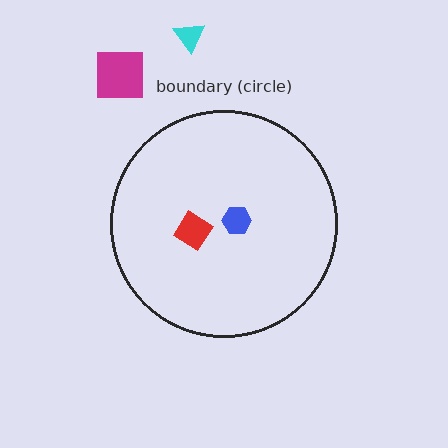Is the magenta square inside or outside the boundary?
Outside.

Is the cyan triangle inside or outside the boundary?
Outside.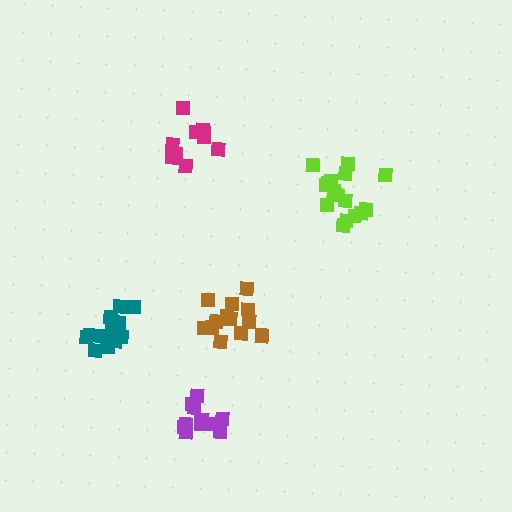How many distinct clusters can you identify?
There are 5 distinct clusters.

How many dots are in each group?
Group 1: 10 dots, Group 2: 16 dots, Group 3: 11 dots, Group 4: 16 dots, Group 5: 13 dots (66 total).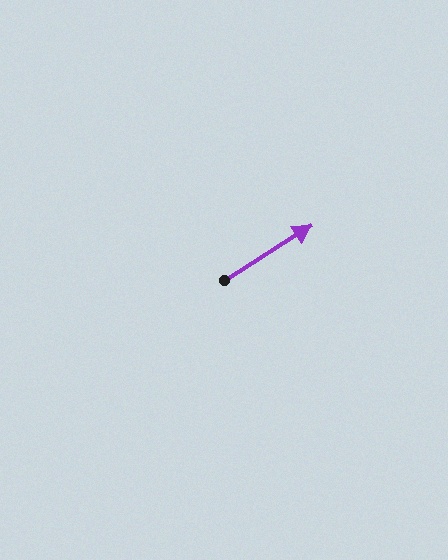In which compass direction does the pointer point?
Northeast.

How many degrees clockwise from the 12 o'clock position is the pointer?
Approximately 58 degrees.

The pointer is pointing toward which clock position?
Roughly 2 o'clock.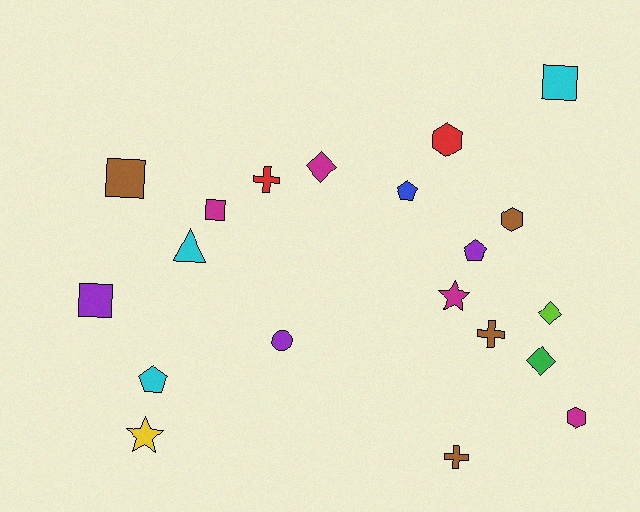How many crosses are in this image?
There are 3 crosses.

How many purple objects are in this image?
There are 3 purple objects.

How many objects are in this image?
There are 20 objects.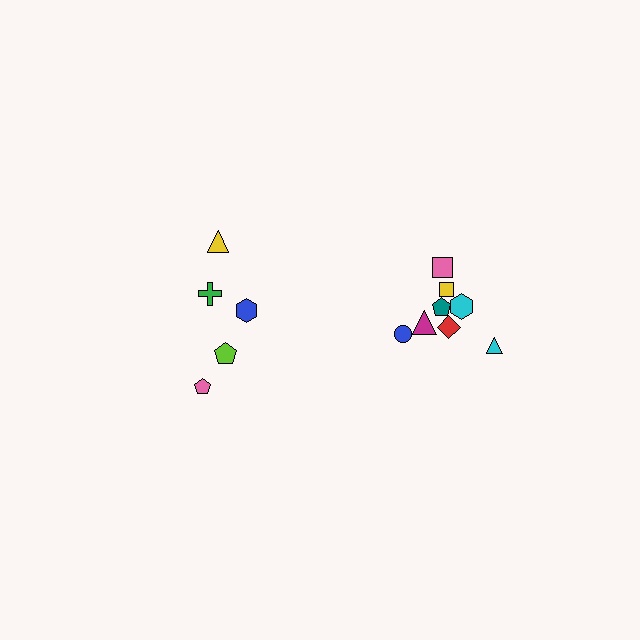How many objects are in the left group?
There are 5 objects.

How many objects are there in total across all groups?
There are 13 objects.